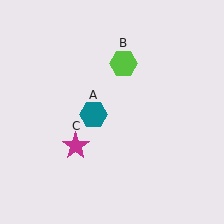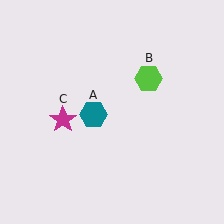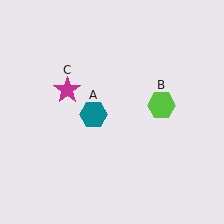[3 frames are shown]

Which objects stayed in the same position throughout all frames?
Teal hexagon (object A) remained stationary.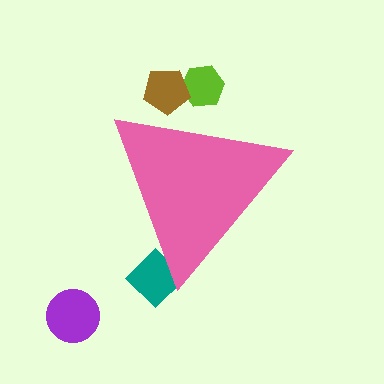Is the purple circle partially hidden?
No, the purple circle is fully visible.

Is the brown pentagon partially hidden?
Yes, the brown pentagon is partially hidden behind the pink triangle.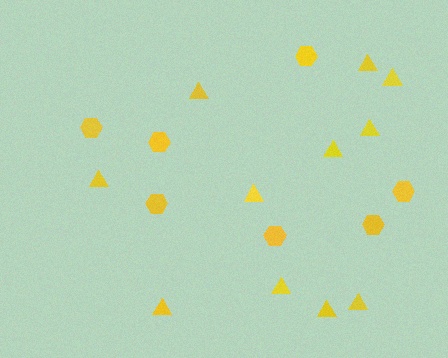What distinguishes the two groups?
There are 2 groups: one group of hexagons (7) and one group of triangles (11).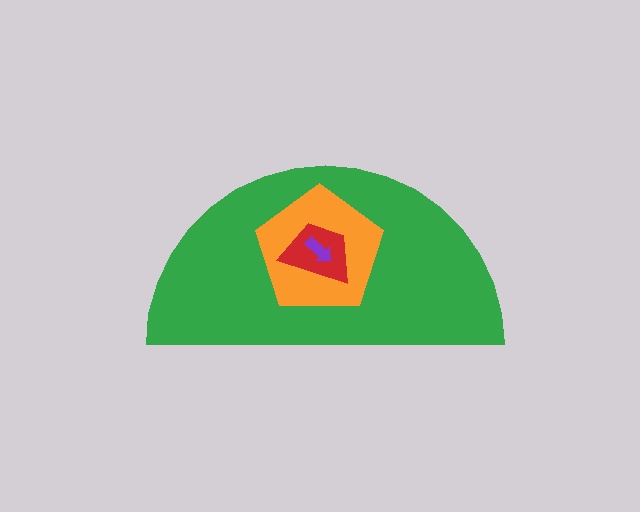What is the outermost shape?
The green semicircle.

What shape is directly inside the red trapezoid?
The purple arrow.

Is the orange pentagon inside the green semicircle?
Yes.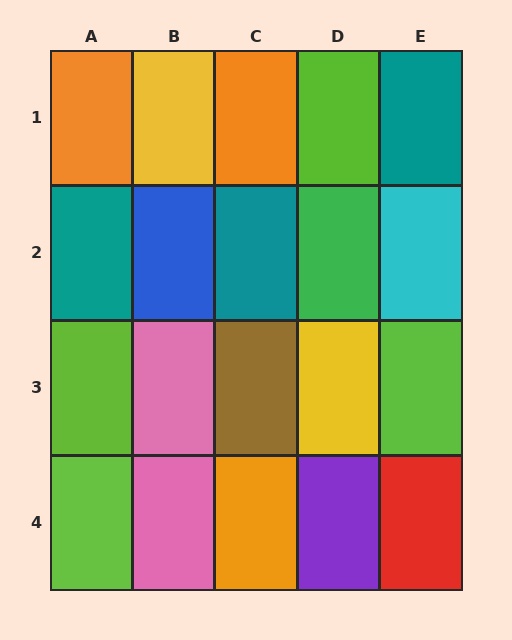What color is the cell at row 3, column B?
Pink.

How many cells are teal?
3 cells are teal.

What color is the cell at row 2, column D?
Green.